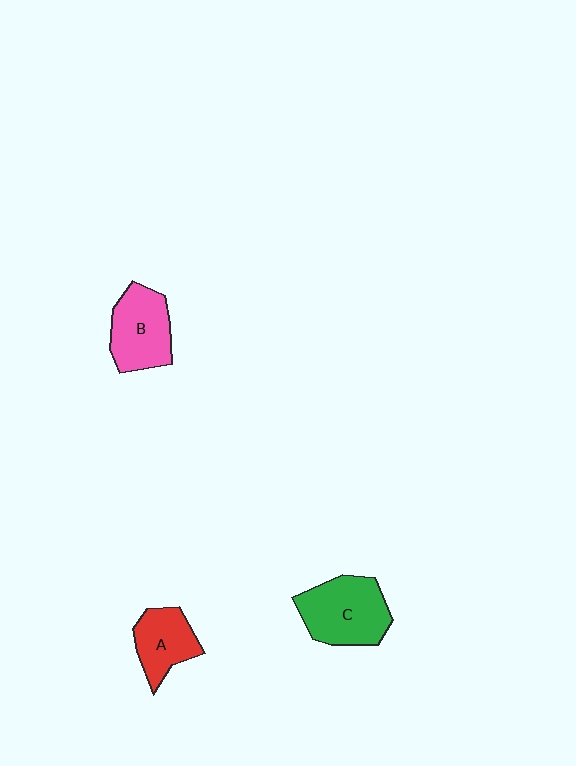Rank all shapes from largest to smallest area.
From largest to smallest: C (green), B (pink), A (red).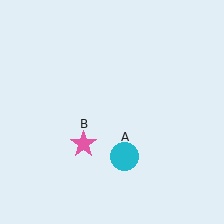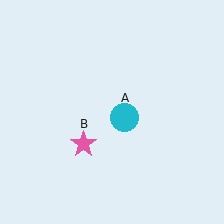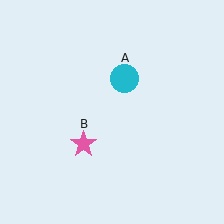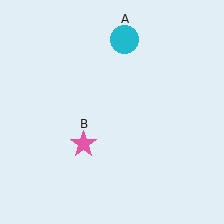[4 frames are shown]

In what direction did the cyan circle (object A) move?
The cyan circle (object A) moved up.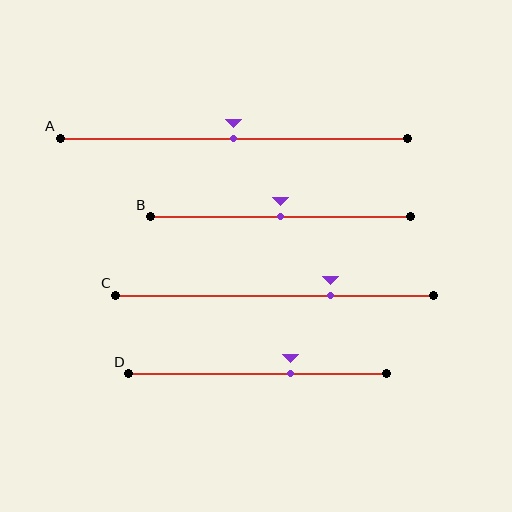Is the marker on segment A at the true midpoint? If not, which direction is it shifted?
Yes, the marker on segment A is at the true midpoint.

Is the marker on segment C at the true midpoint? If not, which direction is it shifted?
No, the marker on segment C is shifted to the right by about 18% of the segment length.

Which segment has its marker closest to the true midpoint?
Segment A has its marker closest to the true midpoint.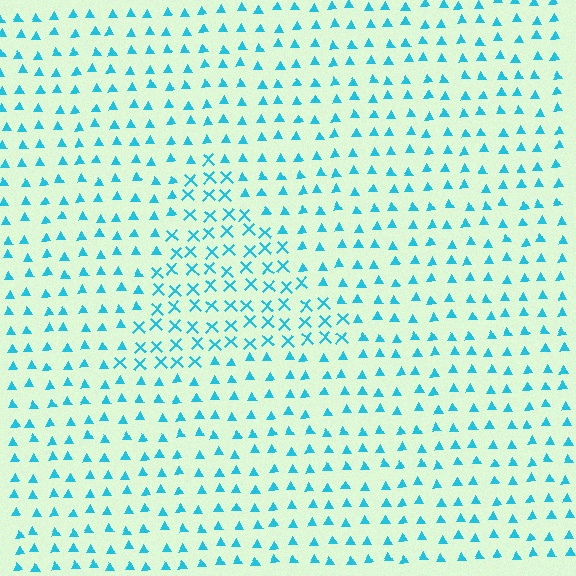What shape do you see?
I see a triangle.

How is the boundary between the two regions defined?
The boundary is defined by a change in element shape: X marks inside vs. triangles outside. All elements share the same color and spacing.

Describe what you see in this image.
The image is filled with small cyan elements arranged in a uniform grid. A triangle-shaped region contains X marks, while the surrounding area contains triangles. The boundary is defined purely by the change in element shape.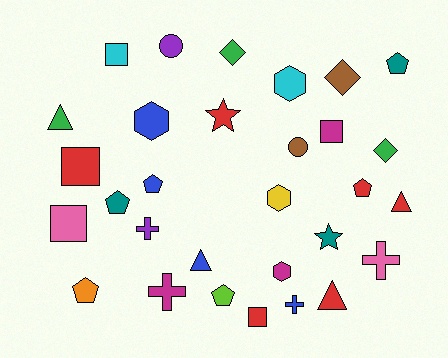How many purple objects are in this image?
There are 2 purple objects.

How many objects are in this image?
There are 30 objects.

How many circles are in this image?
There are 2 circles.